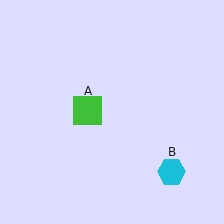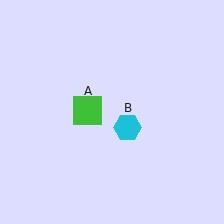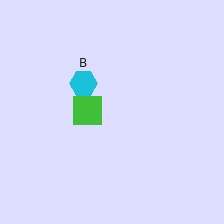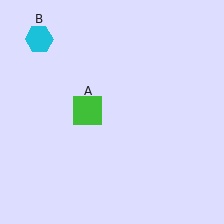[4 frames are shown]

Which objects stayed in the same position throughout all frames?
Green square (object A) remained stationary.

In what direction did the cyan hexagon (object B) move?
The cyan hexagon (object B) moved up and to the left.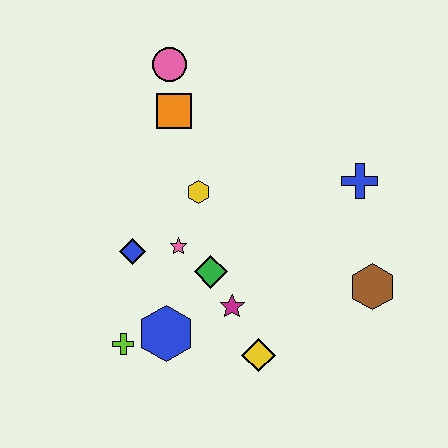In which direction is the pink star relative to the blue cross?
The pink star is to the left of the blue cross.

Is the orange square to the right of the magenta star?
No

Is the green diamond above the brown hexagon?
Yes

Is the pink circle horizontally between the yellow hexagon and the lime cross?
Yes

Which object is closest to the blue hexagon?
The lime cross is closest to the blue hexagon.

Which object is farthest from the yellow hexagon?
The brown hexagon is farthest from the yellow hexagon.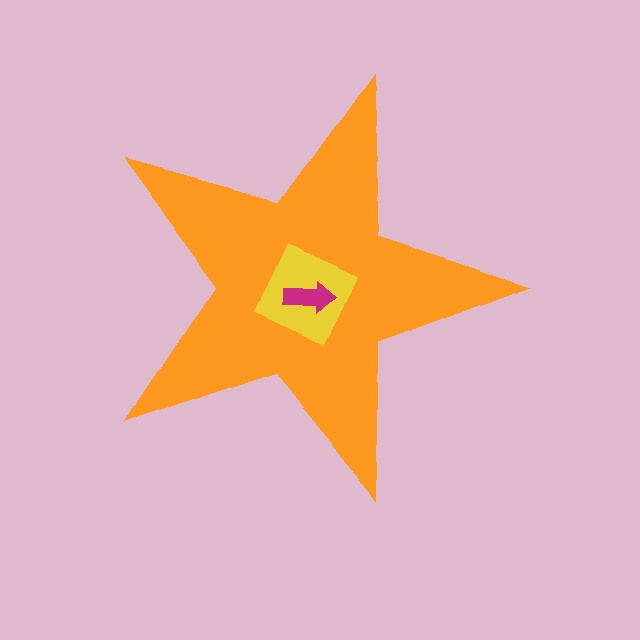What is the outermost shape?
The orange star.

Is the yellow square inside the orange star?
Yes.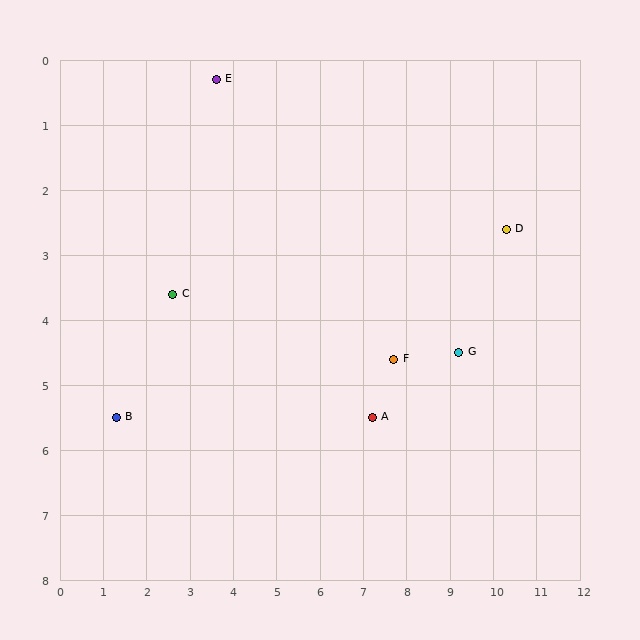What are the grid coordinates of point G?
Point G is at approximately (9.2, 4.5).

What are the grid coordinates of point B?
Point B is at approximately (1.3, 5.5).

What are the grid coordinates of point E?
Point E is at approximately (3.6, 0.3).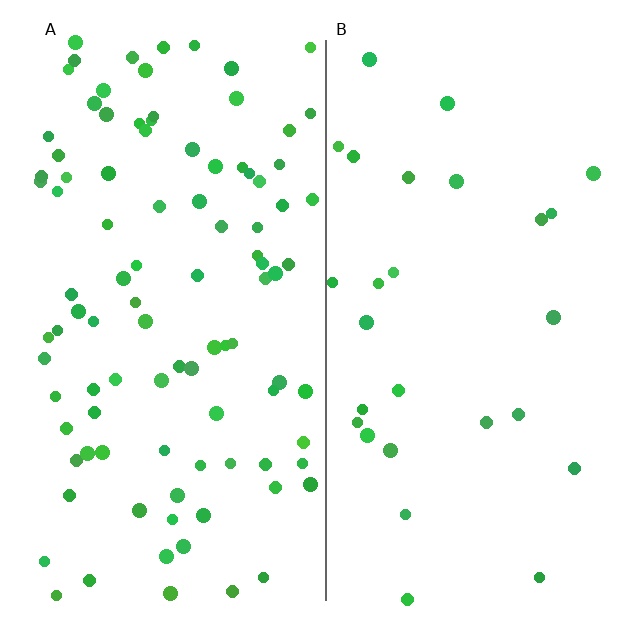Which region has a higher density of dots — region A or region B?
A (the left).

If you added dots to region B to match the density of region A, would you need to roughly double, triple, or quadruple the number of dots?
Approximately quadruple.